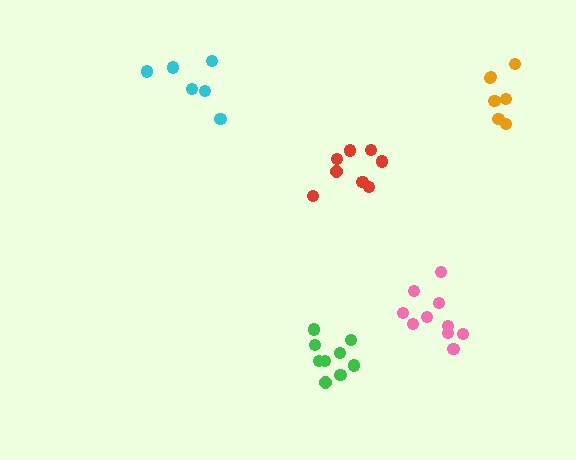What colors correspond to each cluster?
The clusters are colored: green, cyan, red, orange, pink.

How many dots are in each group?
Group 1: 9 dots, Group 2: 6 dots, Group 3: 8 dots, Group 4: 7 dots, Group 5: 10 dots (40 total).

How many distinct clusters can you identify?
There are 5 distinct clusters.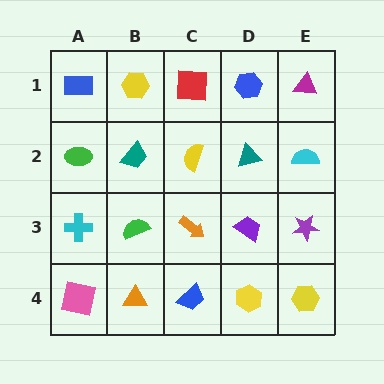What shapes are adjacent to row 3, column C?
A yellow semicircle (row 2, column C), a blue trapezoid (row 4, column C), a green semicircle (row 3, column B), a purple trapezoid (row 3, column D).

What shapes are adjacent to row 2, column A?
A blue rectangle (row 1, column A), a cyan cross (row 3, column A), a teal trapezoid (row 2, column B).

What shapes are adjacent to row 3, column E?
A cyan semicircle (row 2, column E), a yellow hexagon (row 4, column E), a purple trapezoid (row 3, column D).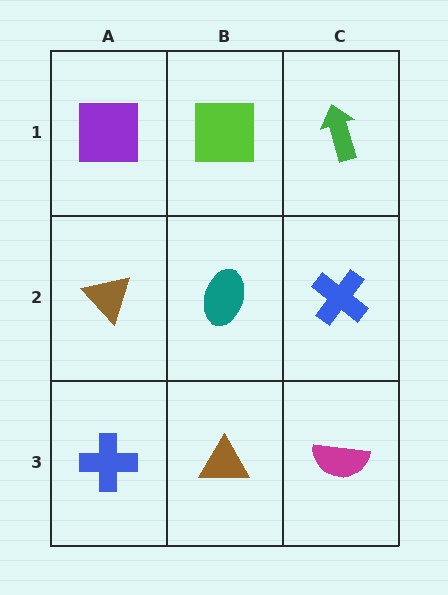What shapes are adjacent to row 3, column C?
A blue cross (row 2, column C), a brown triangle (row 3, column B).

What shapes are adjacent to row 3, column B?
A teal ellipse (row 2, column B), a blue cross (row 3, column A), a magenta semicircle (row 3, column C).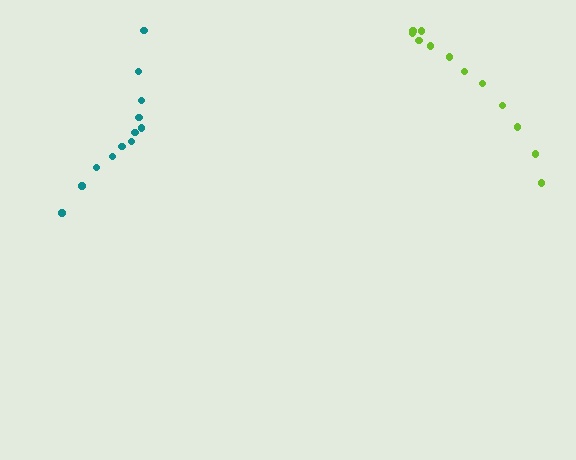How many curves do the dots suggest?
There are 2 distinct paths.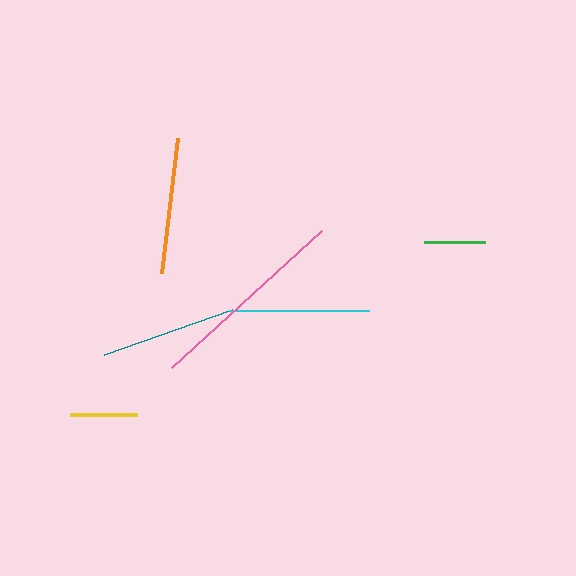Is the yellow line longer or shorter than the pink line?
The pink line is longer than the yellow line.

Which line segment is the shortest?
The green line is the shortest at approximately 62 pixels.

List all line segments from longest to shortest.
From longest to shortest: pink, cyan, orange, teal, yellow, green.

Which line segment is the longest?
The pink line is the longest at approximately 203 pixels.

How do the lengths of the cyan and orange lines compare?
The cyan and orange lines are approximately the same length.